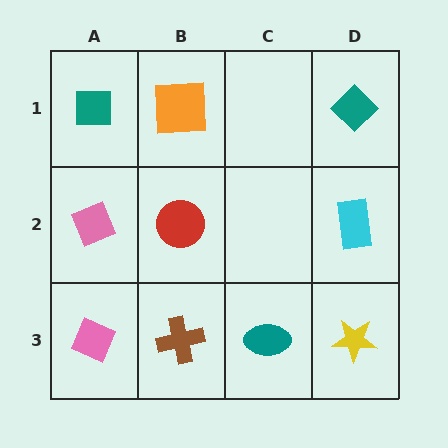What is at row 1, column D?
A teal diamond.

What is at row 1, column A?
A teal square.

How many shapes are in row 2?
3 shapes.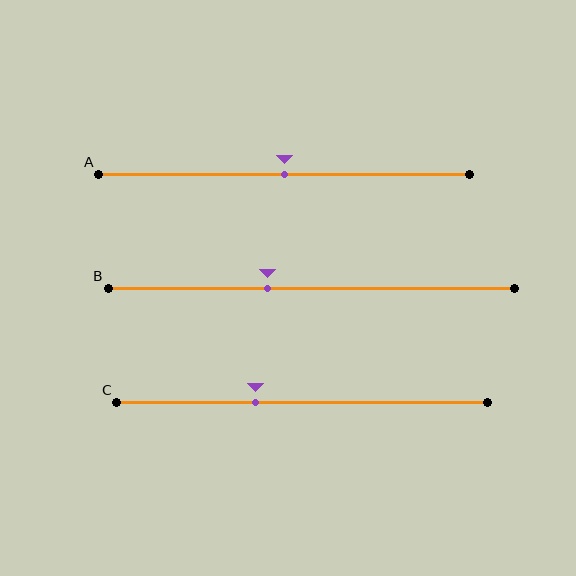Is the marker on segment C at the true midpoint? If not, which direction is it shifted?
No, the marker on segment C is shifted to the left by about 13% of the segment length.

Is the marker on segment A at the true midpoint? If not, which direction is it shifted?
Yes, the marker on segment A is at the true midpoint.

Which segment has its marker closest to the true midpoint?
Segment A has its marker closest to the true midpoint.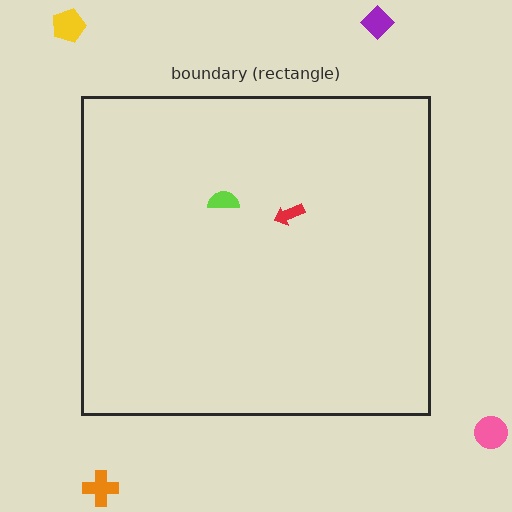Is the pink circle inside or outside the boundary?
Outside.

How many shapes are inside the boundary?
2 inside, 4 outside.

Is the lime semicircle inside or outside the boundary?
Inside.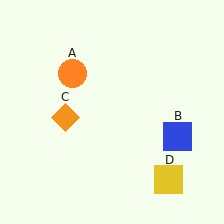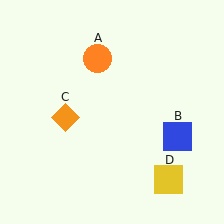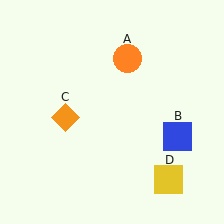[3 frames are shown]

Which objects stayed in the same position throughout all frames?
Blue square (object B) and orange diamond (object C) and yellow square (object D) remained stationary.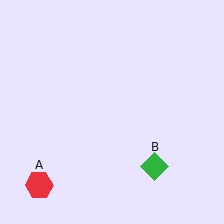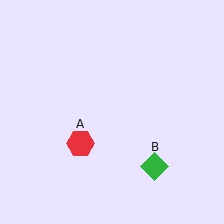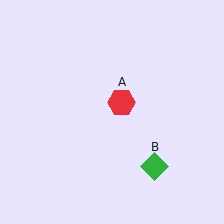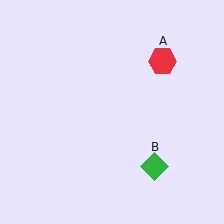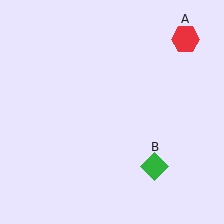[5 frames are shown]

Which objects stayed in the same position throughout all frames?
Green diamond (object B) remained stationary.